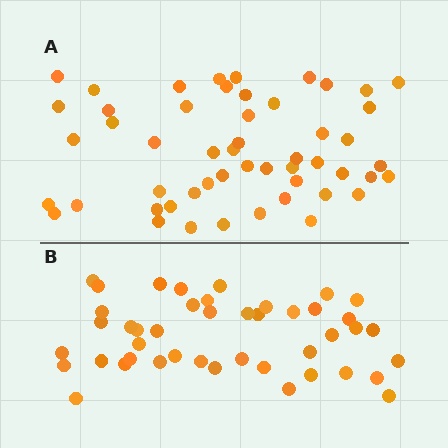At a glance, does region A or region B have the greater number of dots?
Region A (the top region) has more dots.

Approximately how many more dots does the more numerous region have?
Region A has roughly 8 or so more dots than region B.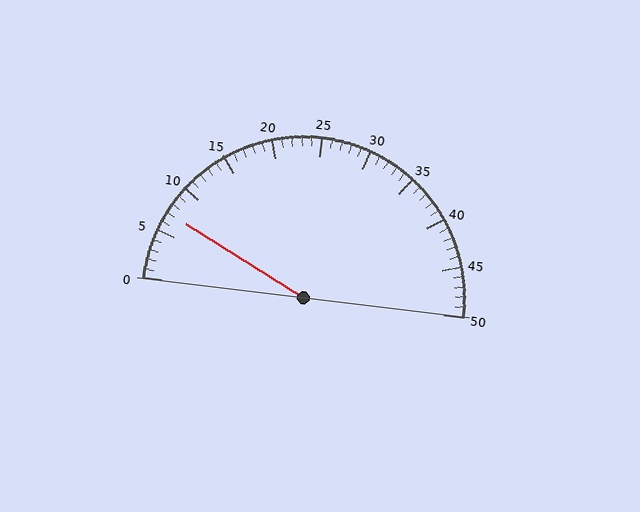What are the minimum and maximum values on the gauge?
The gauge ranges from 0 to 50.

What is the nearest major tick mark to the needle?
The nearest major tick mark is 5.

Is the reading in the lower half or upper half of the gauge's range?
The reading is in the lower half of the range (0 to 50).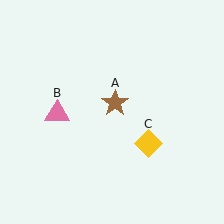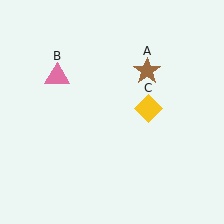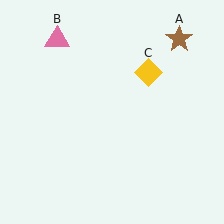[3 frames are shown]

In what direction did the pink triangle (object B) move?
The pink triangle (object B) moved up.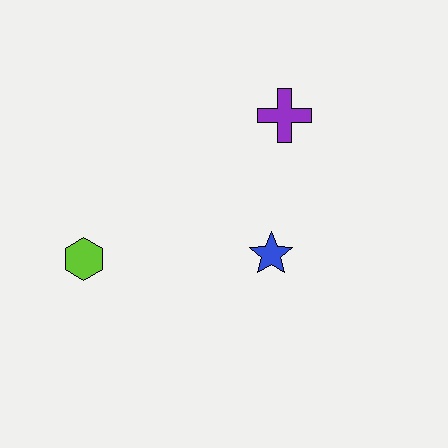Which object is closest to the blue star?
The purple cross is closest to the blue star.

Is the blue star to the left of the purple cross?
Yes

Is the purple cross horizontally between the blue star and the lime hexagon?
No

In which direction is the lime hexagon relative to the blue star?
The lime hexagon is to the left of the blue star.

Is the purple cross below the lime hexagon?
No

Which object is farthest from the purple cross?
The lime hexagon is farthest from the purple cross.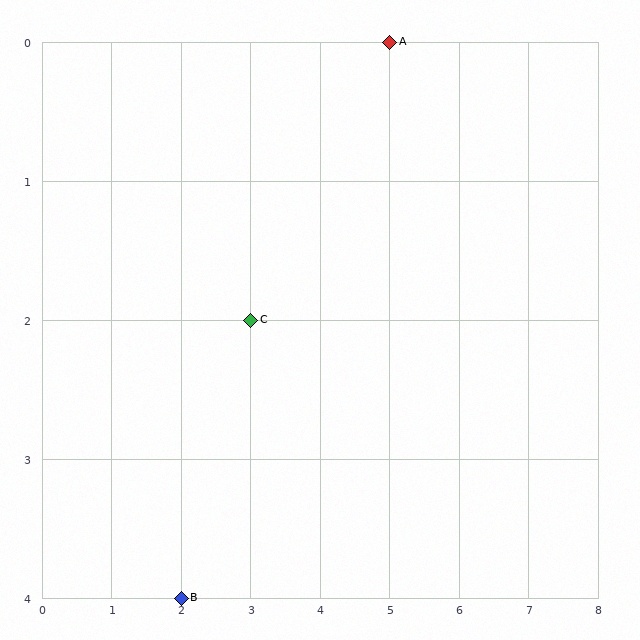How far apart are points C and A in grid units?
Points C and A are 2 columns and 2 rows apart (about 2.8 grid units diagonally).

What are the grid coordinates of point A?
Point A is at grid coordinates (5, 0).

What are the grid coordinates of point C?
Point C is at grid coordinates (3, 2).